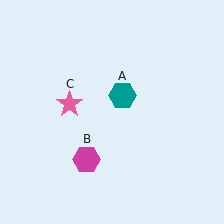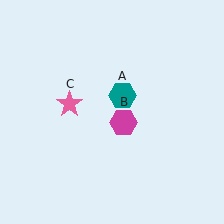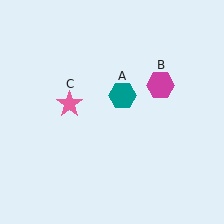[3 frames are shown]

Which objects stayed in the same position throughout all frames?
Teal hexagon (object A) and pink star (object C) remained stationary.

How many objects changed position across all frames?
1 object changed position: magenta hexagon (object B).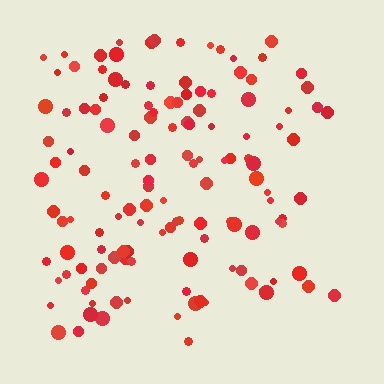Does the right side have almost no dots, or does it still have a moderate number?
Still a moderate number, just noticeably fewer than the left.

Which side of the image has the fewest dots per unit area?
The right.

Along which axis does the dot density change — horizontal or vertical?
Horizontal.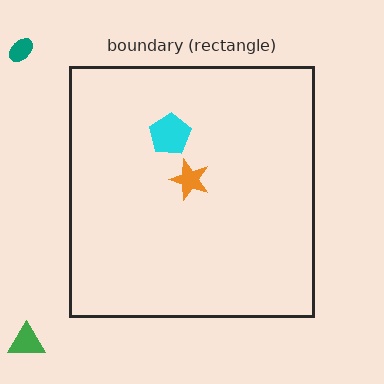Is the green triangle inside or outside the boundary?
Outside.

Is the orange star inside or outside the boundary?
Inside.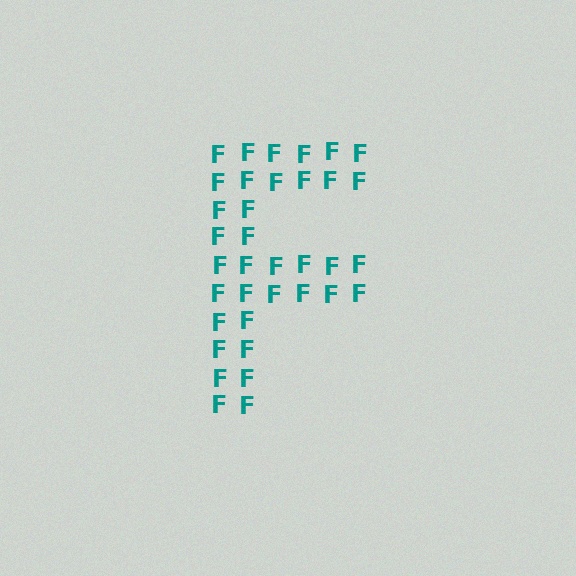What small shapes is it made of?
It is made of small letter F's.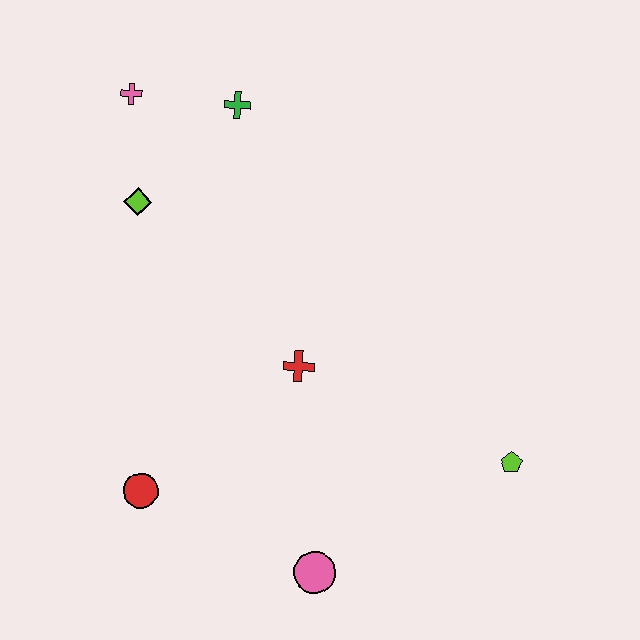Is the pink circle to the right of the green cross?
Yes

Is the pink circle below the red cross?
Yes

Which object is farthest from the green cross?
The pink circle is farthest from the green cross.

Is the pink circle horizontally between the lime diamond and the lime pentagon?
Yes